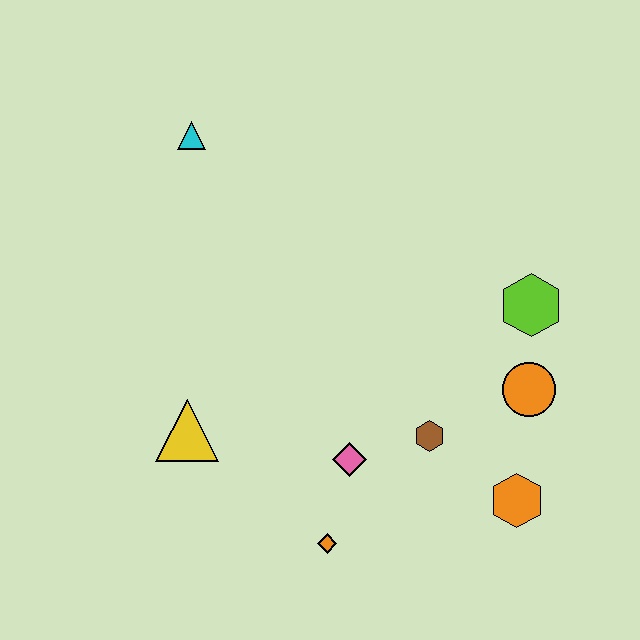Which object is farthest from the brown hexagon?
The cyan triangle is farthest from the brown hexagon.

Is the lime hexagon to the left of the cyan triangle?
No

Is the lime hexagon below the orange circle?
No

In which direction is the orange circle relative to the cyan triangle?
The orange circle is to the right of the cyan triangle.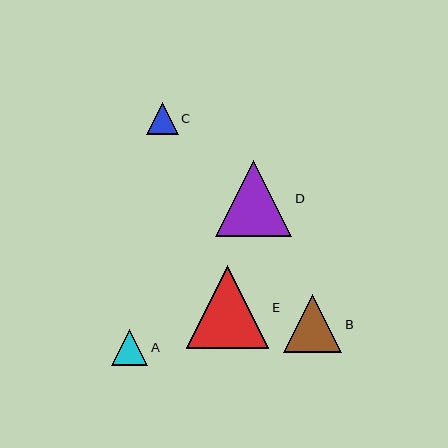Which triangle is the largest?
Triangle E is the largest with a size of approximately 83 pixels.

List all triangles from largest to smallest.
From largest to smallest: E, D, B, A, C.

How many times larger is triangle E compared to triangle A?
Triangle E is approximately 2.3 times the size of triangle A.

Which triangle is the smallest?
Triangle C is the smallest with a size of approximately 32 pixels.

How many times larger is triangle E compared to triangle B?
Triangle E is approximately 1.4 times the size of triangle B.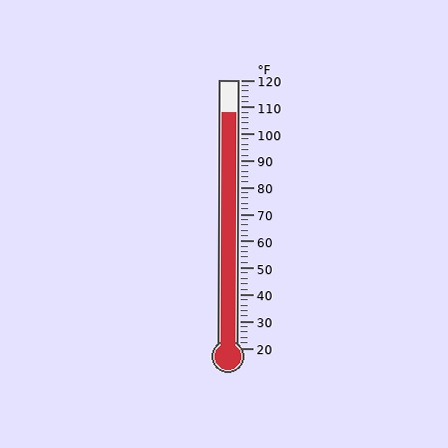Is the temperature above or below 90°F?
The temperature is above 90°F.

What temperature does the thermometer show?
The thermometer shows approximately 108°F.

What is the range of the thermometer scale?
The thermometer scale ranges from 20°F to 120°F.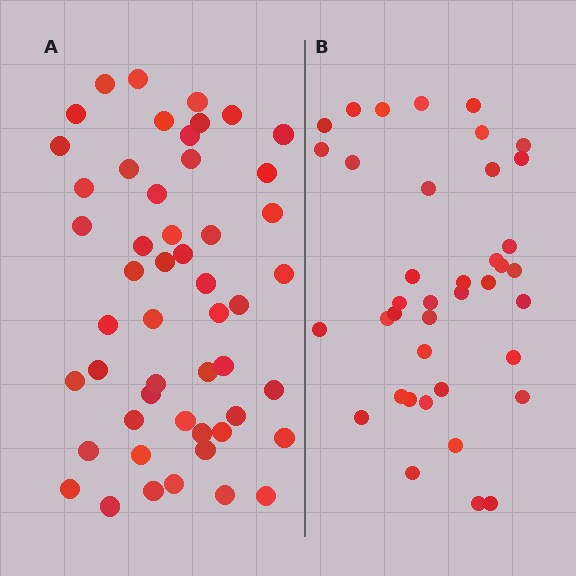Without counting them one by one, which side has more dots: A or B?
Region A (the left region) has more dots.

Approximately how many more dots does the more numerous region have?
Region A has roughly 12 or so more dots than region B.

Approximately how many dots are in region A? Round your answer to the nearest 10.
About 50 dots. (The exact count is 51, which rounds to 50.)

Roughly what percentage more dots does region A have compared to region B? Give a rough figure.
About 30% more.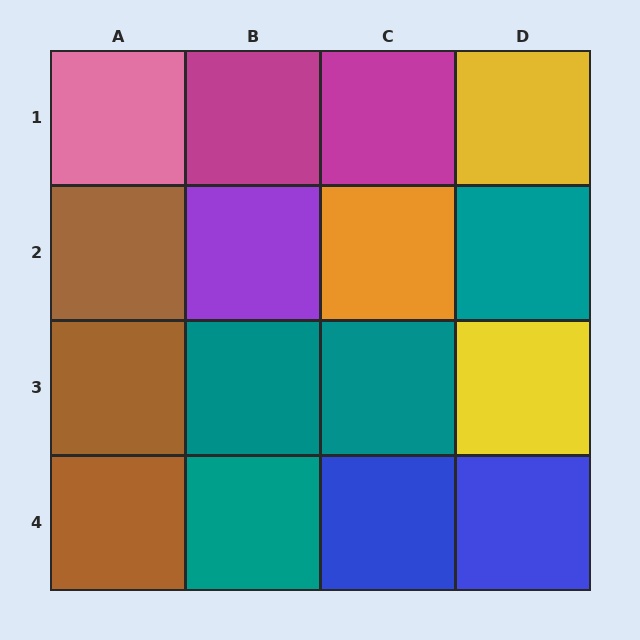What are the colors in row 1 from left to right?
Pink, magenta, magenta, yellow.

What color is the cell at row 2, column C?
Orange.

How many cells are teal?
4 cells are teal.